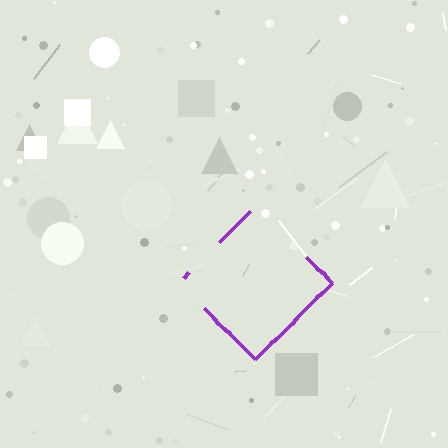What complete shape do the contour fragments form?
The contour fragments form a diamond.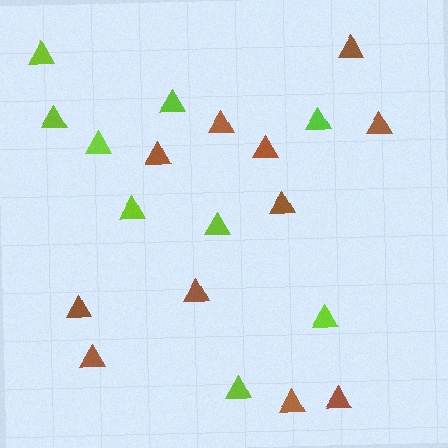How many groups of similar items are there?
There are 2 groups: one group of brown triangles (11) and one group of lime triangles (9).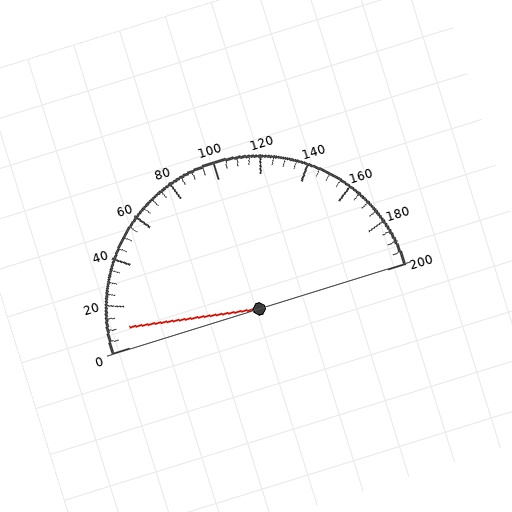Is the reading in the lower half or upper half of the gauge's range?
The reading is in the lower half of the range (0 to 200).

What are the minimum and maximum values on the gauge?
The gauge ranges from 0 to 200.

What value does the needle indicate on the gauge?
The needle indicates approximately 10.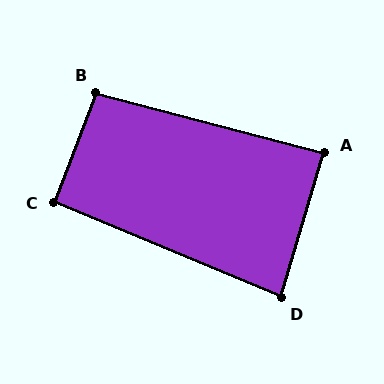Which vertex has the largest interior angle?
B, at approximately 96 degrees.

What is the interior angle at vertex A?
Approximately 88 degrees (approximately right).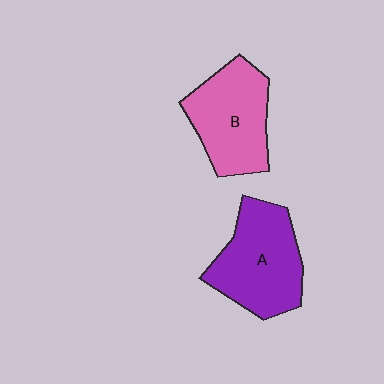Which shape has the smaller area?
Shape B (pink).